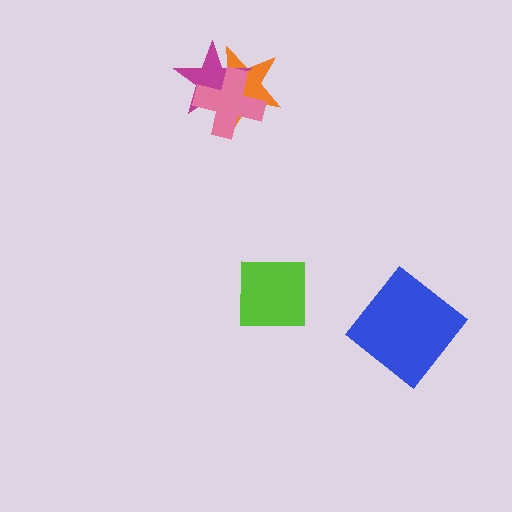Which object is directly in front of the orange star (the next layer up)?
The magenta star is directly in front of the orange star.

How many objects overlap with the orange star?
2 objects overlap with the orange star.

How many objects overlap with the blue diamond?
0 objects overlap with the blue diamond.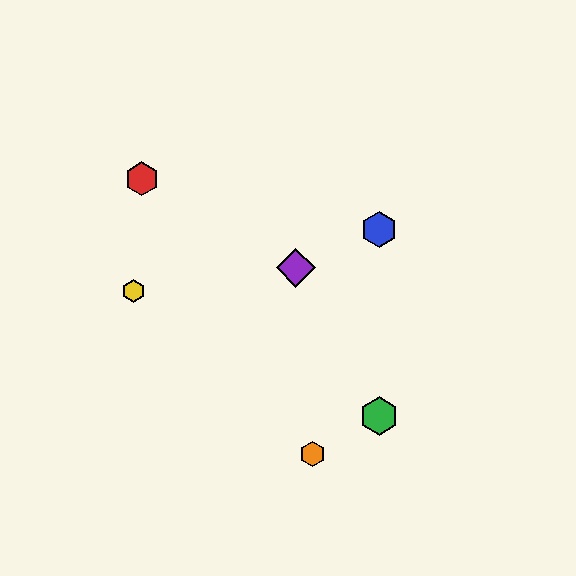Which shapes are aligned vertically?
The blue hexagon, the green hexagon are aligned vertically.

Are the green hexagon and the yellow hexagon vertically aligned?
No, the green hexagon is at x≈379 and the yellow hexagon is at x≈134.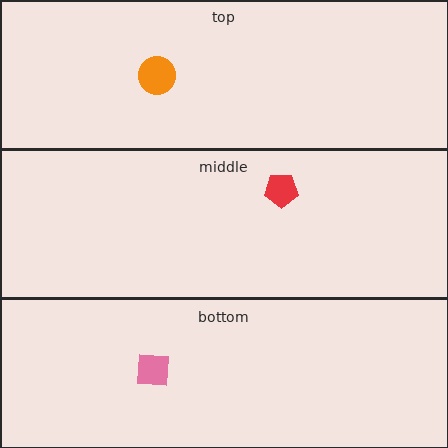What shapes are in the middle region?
The red pentagon.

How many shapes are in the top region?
1.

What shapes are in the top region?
The orange circle.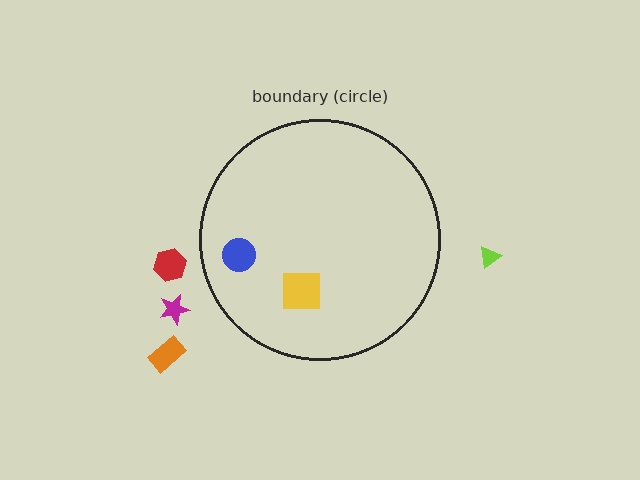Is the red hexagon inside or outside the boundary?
Outside.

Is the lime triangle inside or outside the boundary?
Outside.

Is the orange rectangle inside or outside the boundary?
Outside.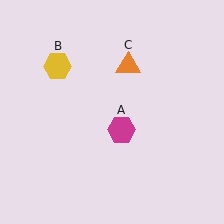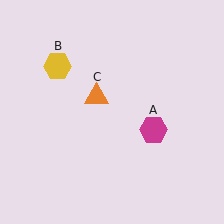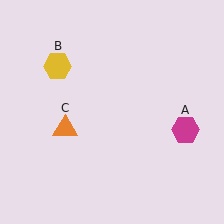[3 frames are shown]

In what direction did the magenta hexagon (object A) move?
The magenta hexagon (object A) moved right.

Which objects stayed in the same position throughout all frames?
Yellow hexagon (object B) remained stationary.